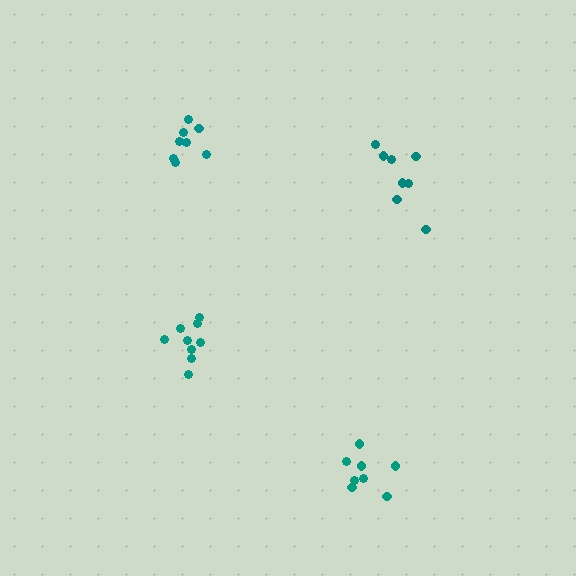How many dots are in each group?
Group 1: 8 dots, Group 2: 8 dots, Group 3: 9 dots, Group 4: 8 dots (33 total).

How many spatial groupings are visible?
There are 4 spatial groupings.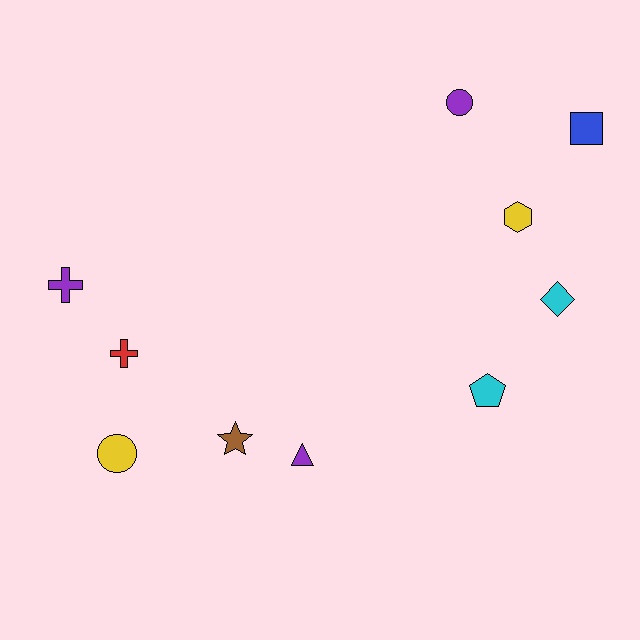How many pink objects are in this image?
There are no pink objects.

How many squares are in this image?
There is 1 square.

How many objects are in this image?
There are 10 objects.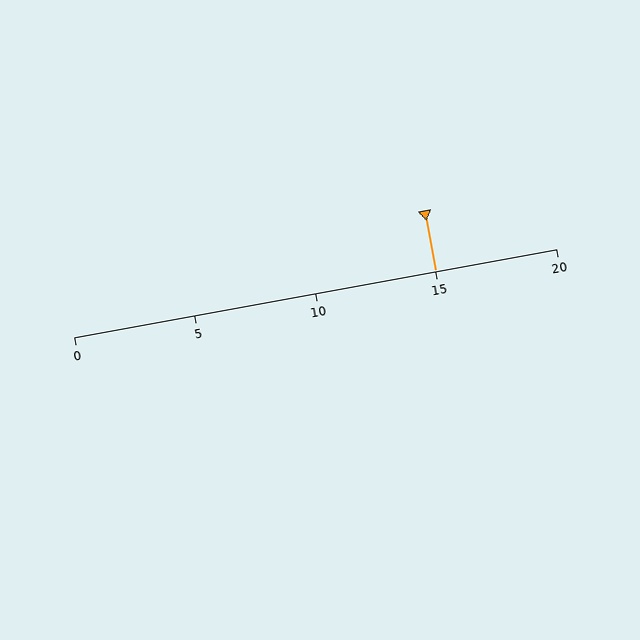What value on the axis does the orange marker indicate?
The marker indicates approximately 15.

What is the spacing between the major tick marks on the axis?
The major ticks are spaced 5 apart.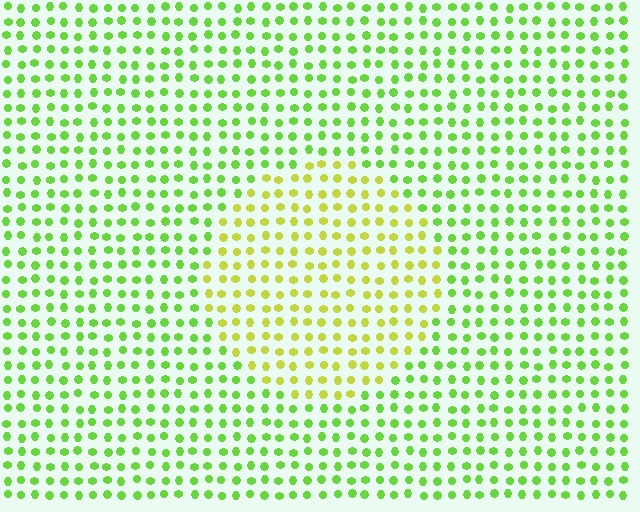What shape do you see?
I see a circle.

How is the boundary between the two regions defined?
The boundary is defined purely by a slight shift in hue (about 36 degrees). Spacing, size, and orientation are identical on both sides.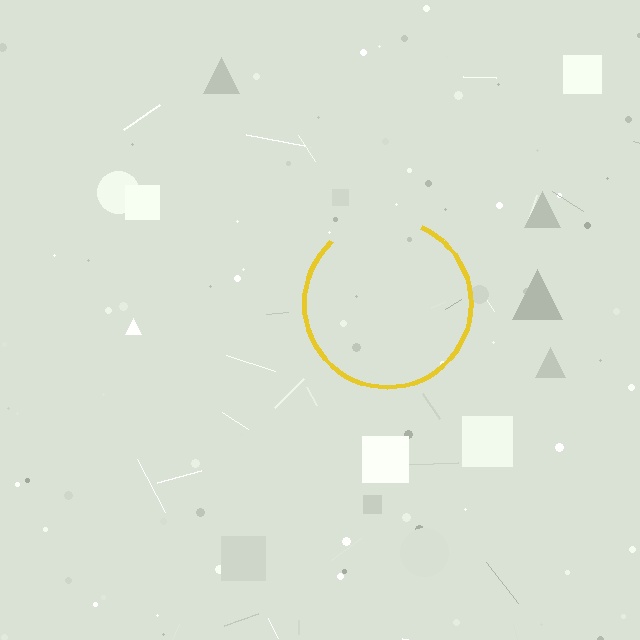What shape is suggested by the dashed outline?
The dashed outline suggests a circle.